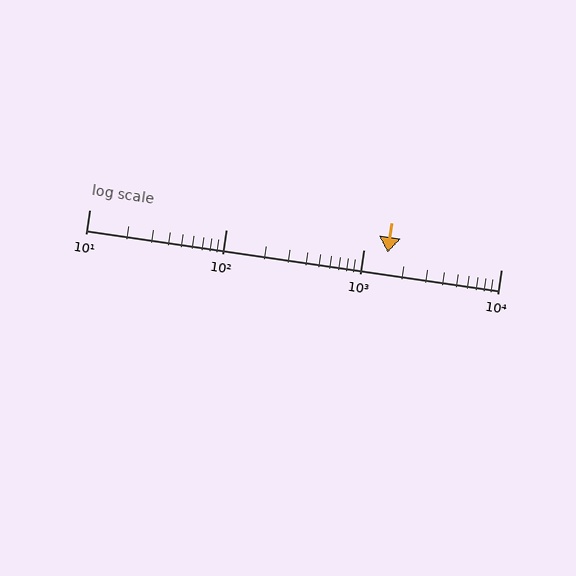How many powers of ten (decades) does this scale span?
The scale spans 3 decades, from 10 to 10000.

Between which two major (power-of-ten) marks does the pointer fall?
The pointer is between 1000 and 10000.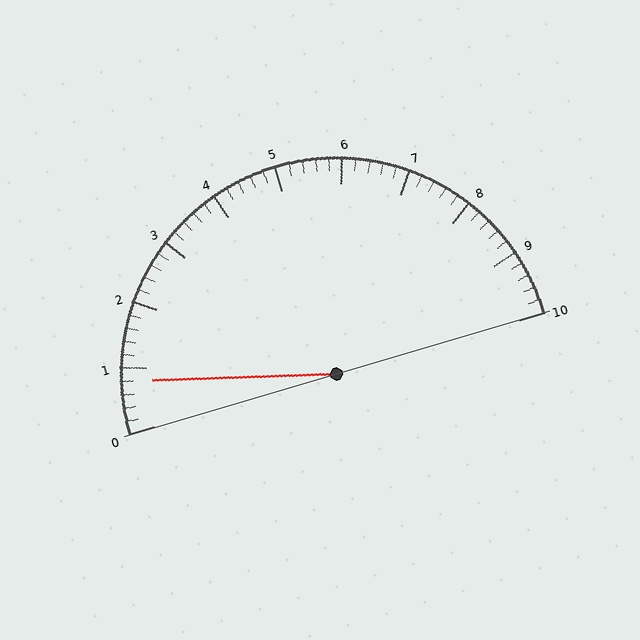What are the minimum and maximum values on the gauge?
The gauge ranges from 0 to 10.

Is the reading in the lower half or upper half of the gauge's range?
The reading is in the lower half of the range (0 to 10).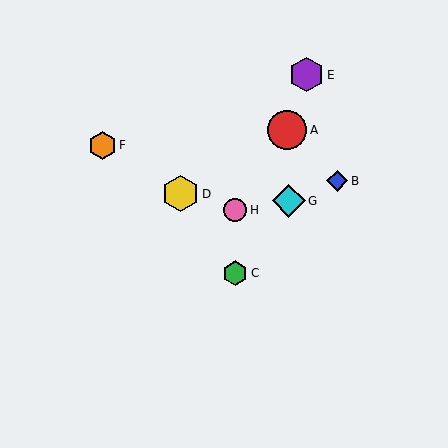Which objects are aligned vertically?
Objects C, H are aligned vertically.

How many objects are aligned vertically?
2 objects (C, H) are aligned vertically.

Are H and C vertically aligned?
Yes, both are at x≈235.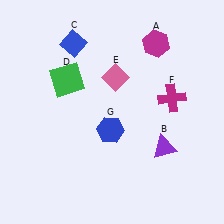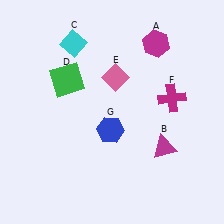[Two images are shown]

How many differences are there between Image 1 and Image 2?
There are 2 differences between the two images.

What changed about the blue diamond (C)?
In Image 1, C is blue. In Image 2, it changed to cyan.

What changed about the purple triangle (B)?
In Image 1, B is purple. In Image 2, it changed to magenta.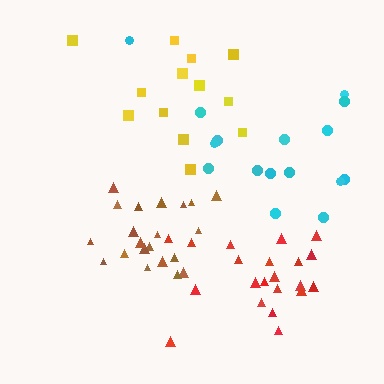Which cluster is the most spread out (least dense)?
Cyan.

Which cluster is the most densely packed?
Red.